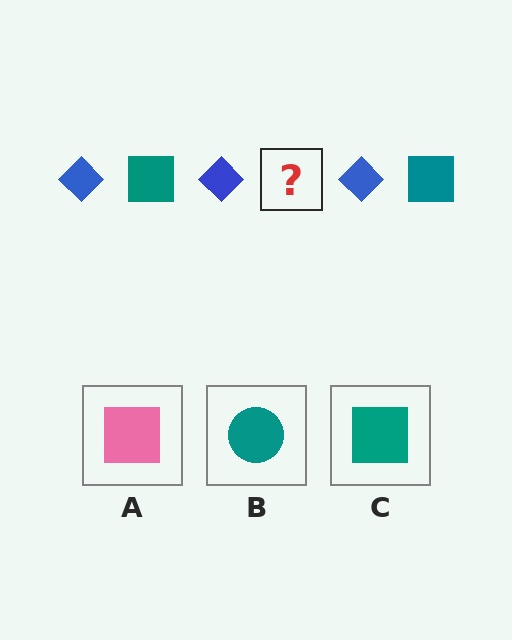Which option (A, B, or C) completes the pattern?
C.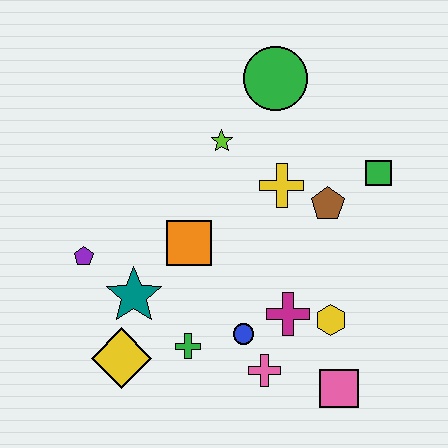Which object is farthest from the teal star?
The green square is farthest from the teal star.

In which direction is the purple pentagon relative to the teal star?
The purple pentagon is to the left of the teal star.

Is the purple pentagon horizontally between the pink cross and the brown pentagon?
No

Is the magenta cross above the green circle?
No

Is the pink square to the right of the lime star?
Yes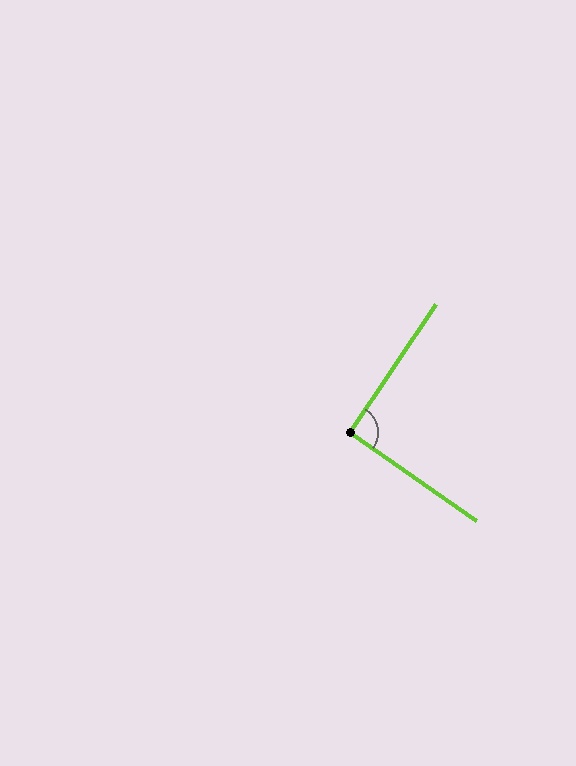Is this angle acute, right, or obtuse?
It is approximately a right angle.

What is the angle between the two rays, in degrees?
Approximately 91 degrees.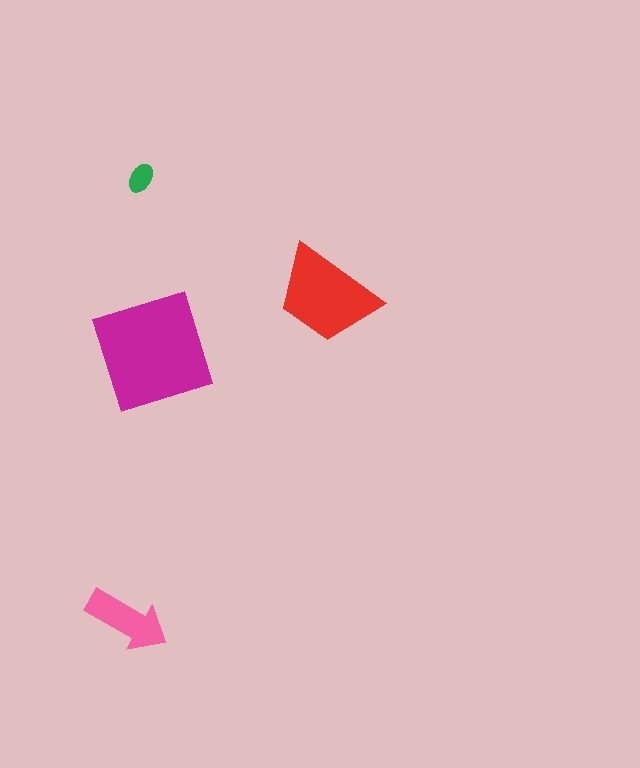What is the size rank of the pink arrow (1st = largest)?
3rd.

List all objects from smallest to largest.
The green ellipse, the pink arrow, the red trapezoid, the magenta square.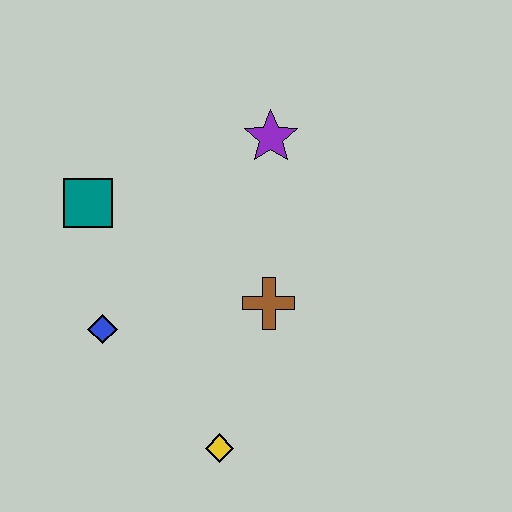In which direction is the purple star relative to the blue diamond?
The purple star is above the blue diamond.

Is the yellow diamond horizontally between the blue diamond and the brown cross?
Yes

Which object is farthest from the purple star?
The yellow diamond is farthest from the purple star.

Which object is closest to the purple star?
The brown cross is closest to the purple star.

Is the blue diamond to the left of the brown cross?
Yes